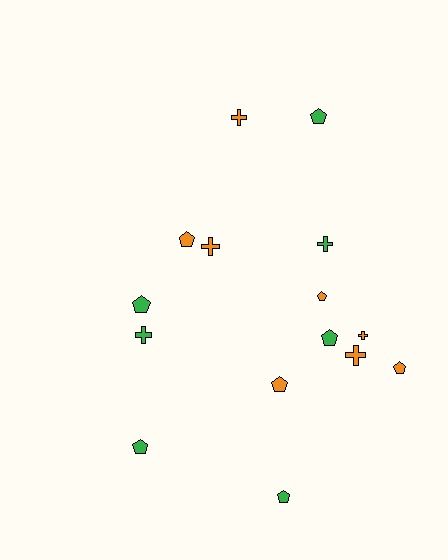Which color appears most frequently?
Orange, with 8 objects.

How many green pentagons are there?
There are 5 green pentagons.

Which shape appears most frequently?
Pentagon, with 9 objects.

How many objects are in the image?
There are 15 objects.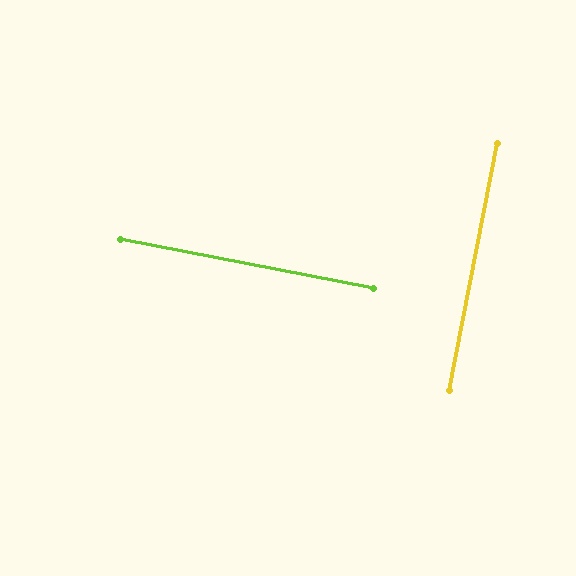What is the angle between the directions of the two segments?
Approximately 90 degrees.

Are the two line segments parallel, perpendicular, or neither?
Perpendicular — they meet at approximately 90°.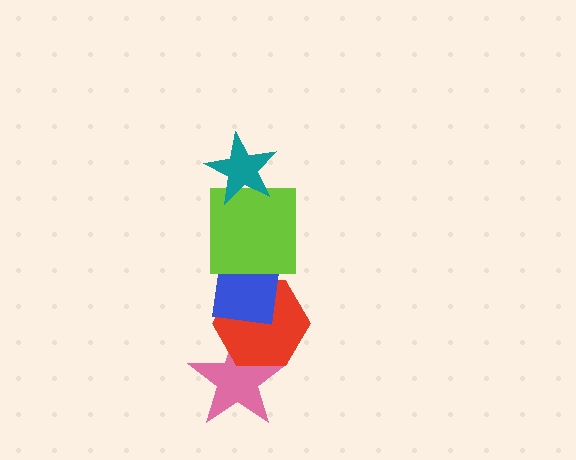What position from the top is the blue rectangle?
The blue rectangle is 3rd from the top.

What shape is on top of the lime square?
The teal star is on top of the lime square.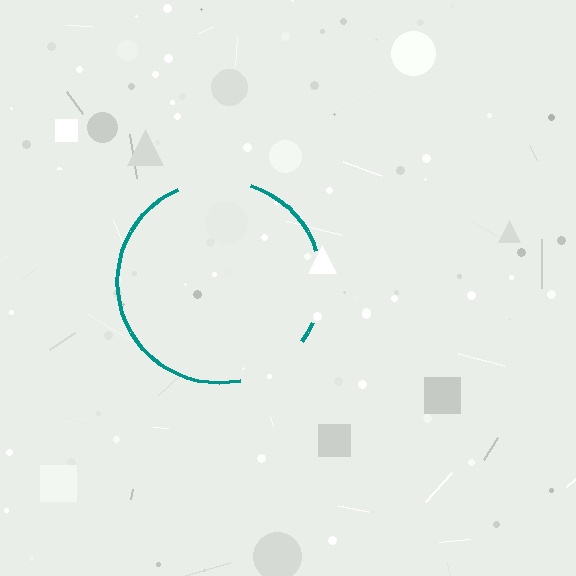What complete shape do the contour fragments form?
The contour fragments form a circle.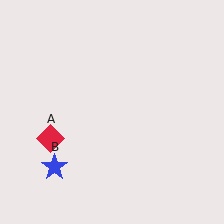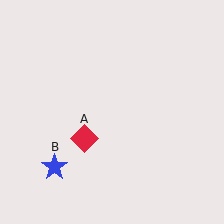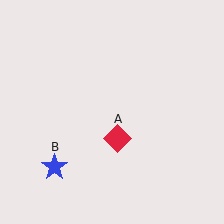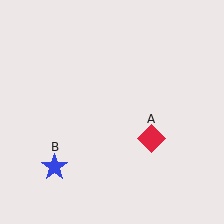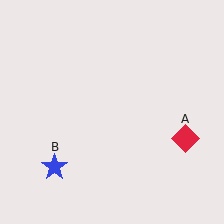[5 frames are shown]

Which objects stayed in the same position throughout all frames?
Blue star (object B) remained stationary.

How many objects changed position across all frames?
1 object changed position: red diamond (object A).